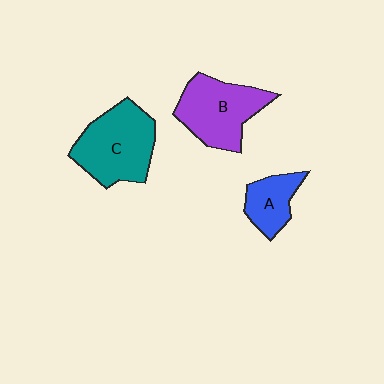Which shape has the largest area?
Shape C (teal).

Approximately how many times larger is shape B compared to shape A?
Approximately 1.8 times.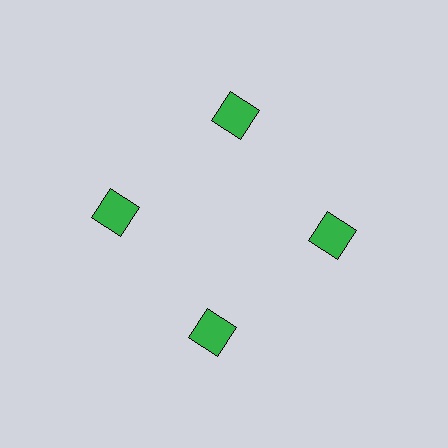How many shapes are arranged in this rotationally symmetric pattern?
There are 4 shapes, arranged in 4 groups of 1.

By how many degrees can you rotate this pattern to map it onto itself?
The pattern maps onto itself every 90 degrees of rotation.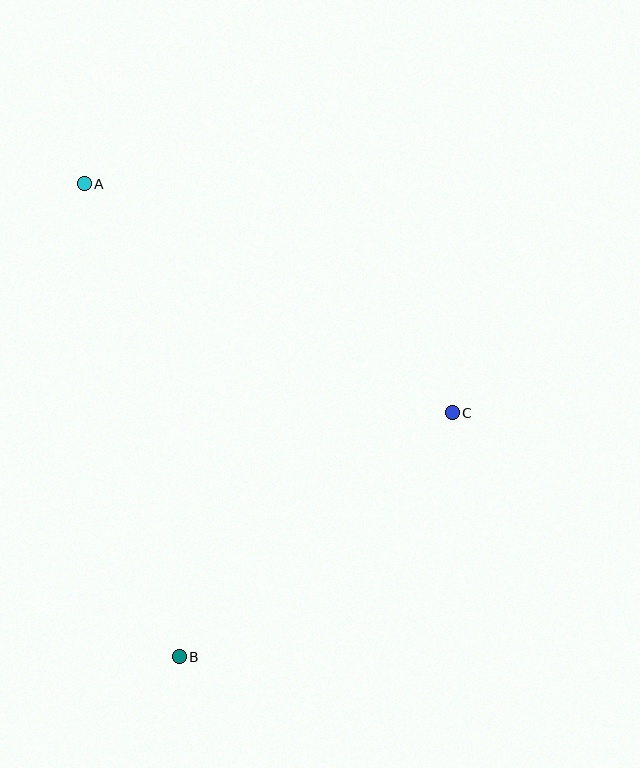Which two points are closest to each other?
Points B and C are closest to each other.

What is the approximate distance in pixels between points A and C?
The distance between A and C is approximately 433 pixels.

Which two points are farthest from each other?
Points A and B are farthest from each other.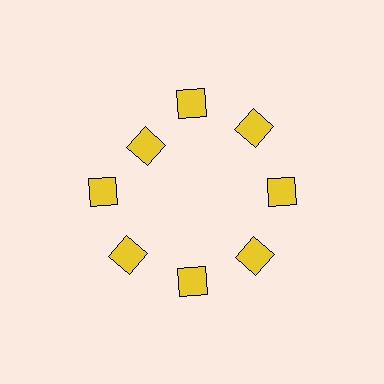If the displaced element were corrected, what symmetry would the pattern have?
It would have 8-fold rotational symmetry — the pattern would map onto itself every 45 degrees.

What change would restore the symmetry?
The symmetry would be restored by moving it outward, back onto the ring so that all 8 diamonds sit at equal angles and equal distance from the center.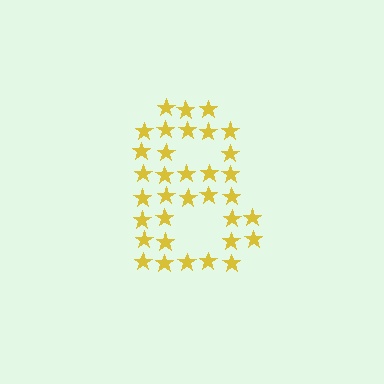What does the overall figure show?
The overall figure shows the digit 8.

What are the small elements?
The small elements are stars.